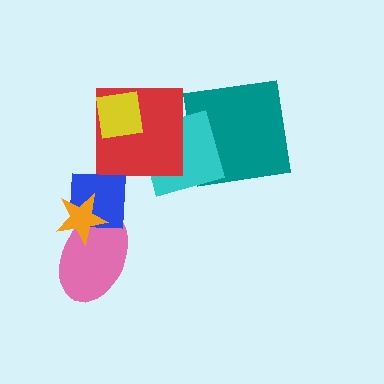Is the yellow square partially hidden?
No, no other shape covers it.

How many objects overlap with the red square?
2 objects overlap with the red square.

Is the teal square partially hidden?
Yes, it is partially covered by another shape.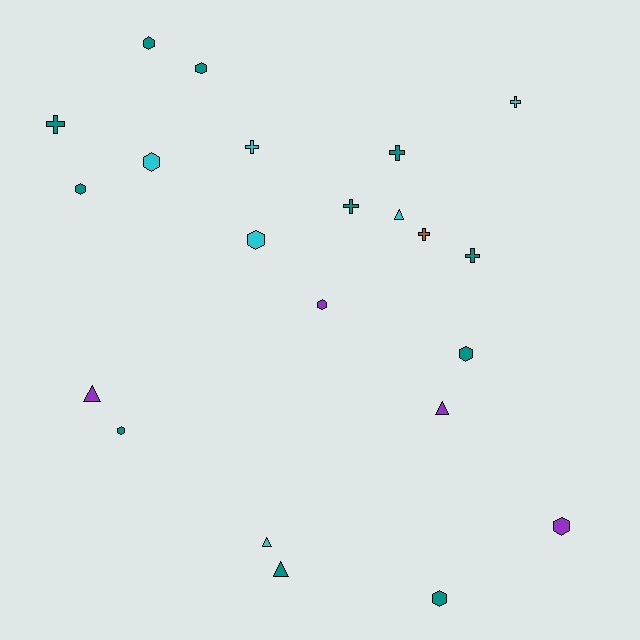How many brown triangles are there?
There are no brown triangles.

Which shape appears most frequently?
Hexagon, with 10 objects.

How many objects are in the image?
There are 22 objects.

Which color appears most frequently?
Teal, with 11 objects.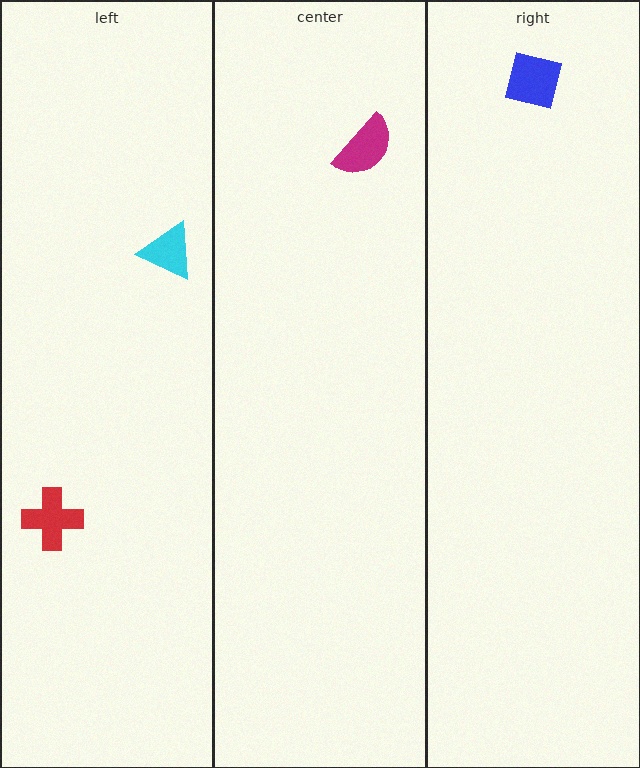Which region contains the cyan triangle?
The left region.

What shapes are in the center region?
The magenta semicircle.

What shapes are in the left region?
The red cross, the cyan triangle.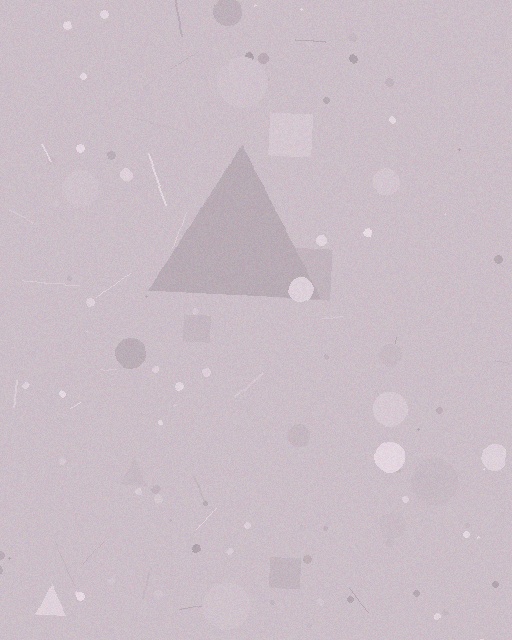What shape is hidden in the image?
A triangle is hidden in the image.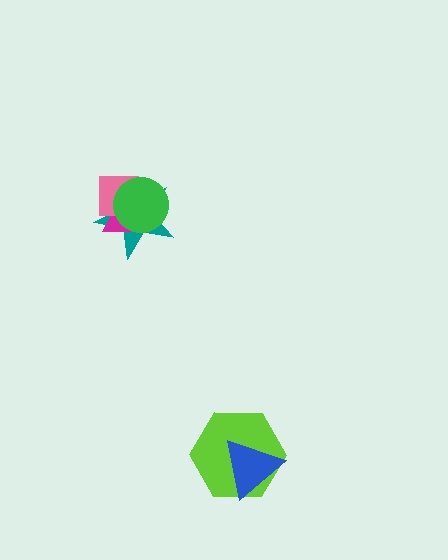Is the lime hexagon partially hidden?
Yes, it is partially covered by another shape.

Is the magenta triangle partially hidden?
Yes, it is partially covered by another shape.